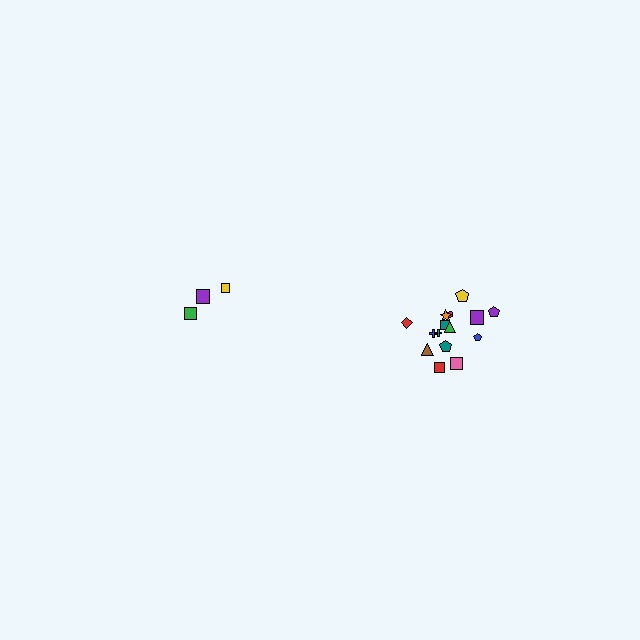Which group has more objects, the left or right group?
The right group.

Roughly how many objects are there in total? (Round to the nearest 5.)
Roughly 20 objects in total.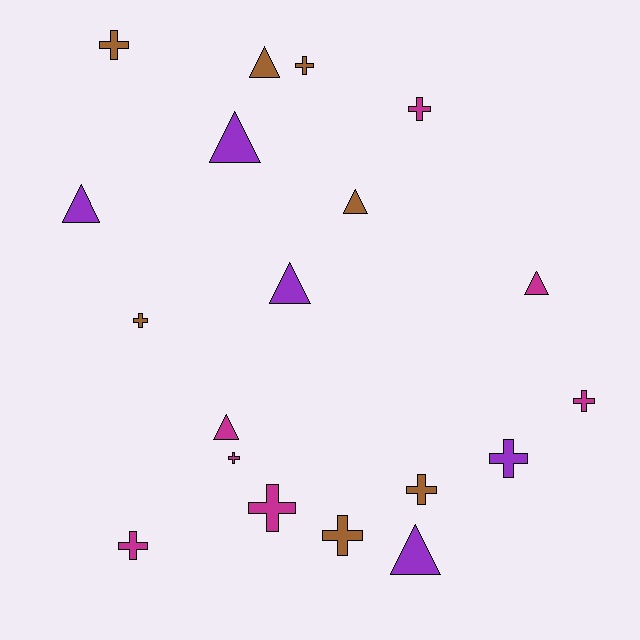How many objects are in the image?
There are 19 objects.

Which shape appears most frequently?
Cross, with 11 objects.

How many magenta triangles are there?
There are 2 magenta triangles.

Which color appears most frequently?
Magenta, with 7 objects.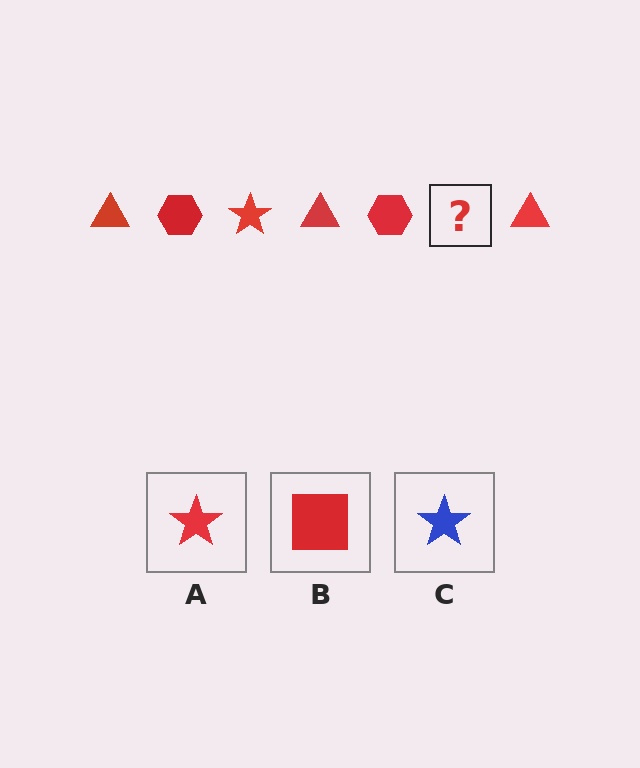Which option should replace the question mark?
Option A.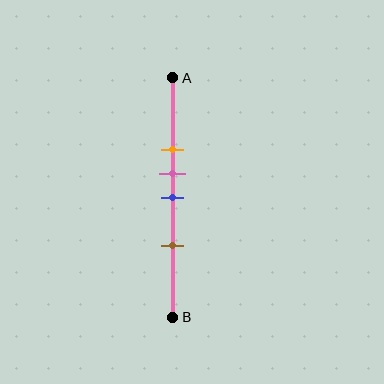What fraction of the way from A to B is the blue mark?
The blue mark is approximately 50% (0.5) of the way from A to B.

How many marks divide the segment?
There are 4 marks dividing the segment.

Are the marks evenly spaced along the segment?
No, the marks are not evenly spaced.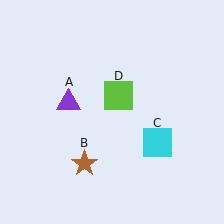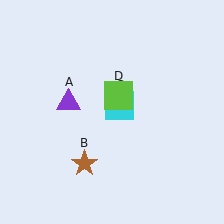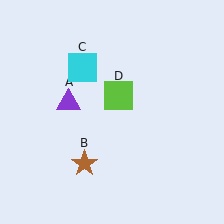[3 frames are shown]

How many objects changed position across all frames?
1 object changed position: cyan square (object C).